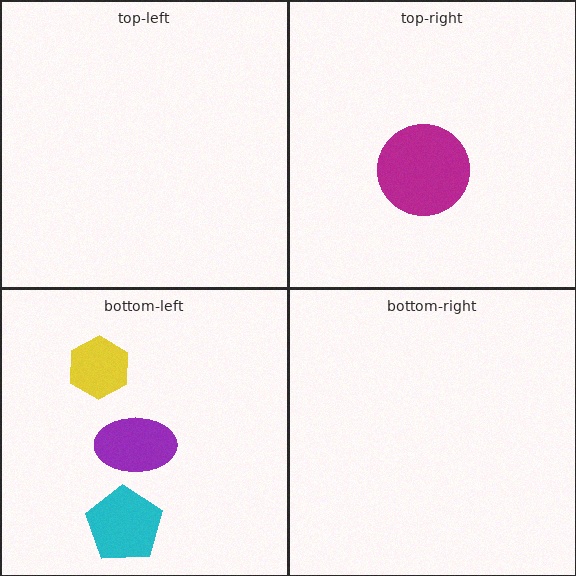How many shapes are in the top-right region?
1.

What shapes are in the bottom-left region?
The cyan pentagon, the yellow hexagon, the purple ellipse.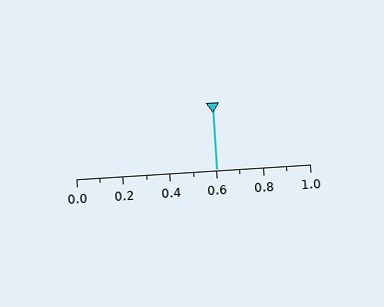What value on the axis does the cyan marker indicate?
The marker indicates approximately 0.6.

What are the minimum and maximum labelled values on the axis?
The axis runs from 0.0 to 1.0.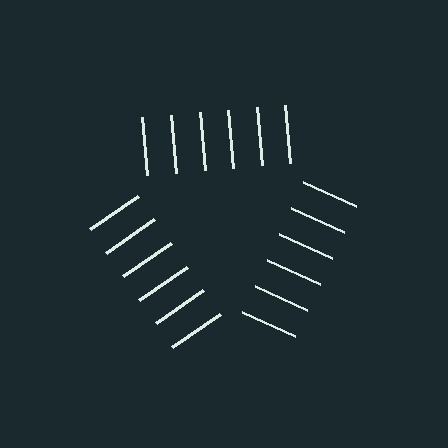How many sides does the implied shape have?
3 sides — the line-ends trace a triangle.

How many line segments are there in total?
18 — 6 along each of the 3 edges.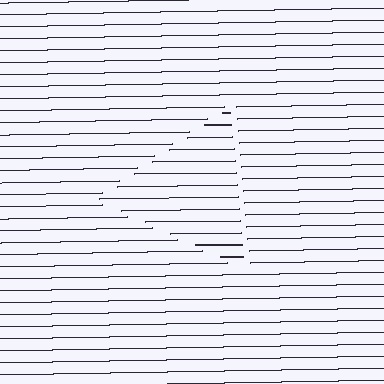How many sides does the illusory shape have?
3 sides — the line-ends trace a triangle.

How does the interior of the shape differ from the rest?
The interior of the shape contains the same grating, shifted by half a period — the contour is defined by the phase discontinuity where line-ends from the inner and outer gratings abut.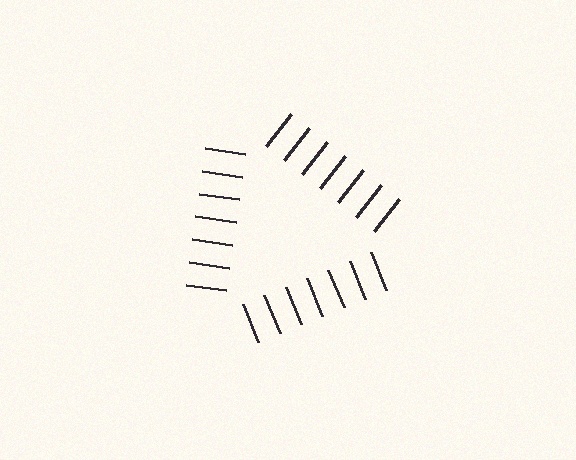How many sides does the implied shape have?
3 sides — the line-ends trace a triangle.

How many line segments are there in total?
21 — 7 along each of the 3 edges.